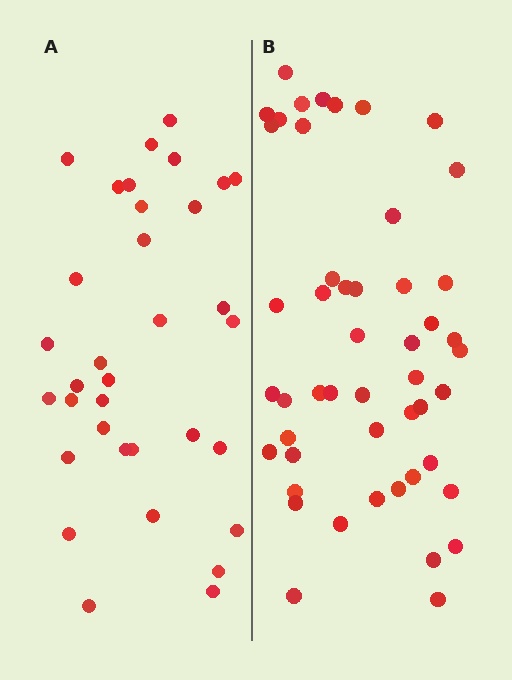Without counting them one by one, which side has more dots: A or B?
Region B (the right region) has more dots.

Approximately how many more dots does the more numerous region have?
Region B has approximately 15 more dots than region A.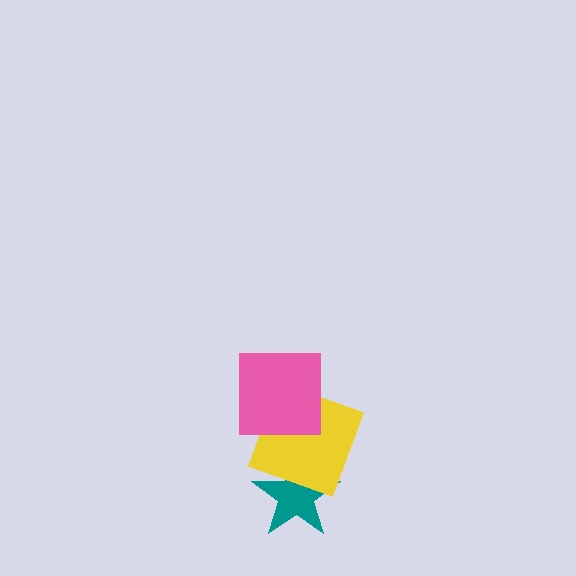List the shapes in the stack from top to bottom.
From top to bottom: the pink square, the yellow square, the teal star.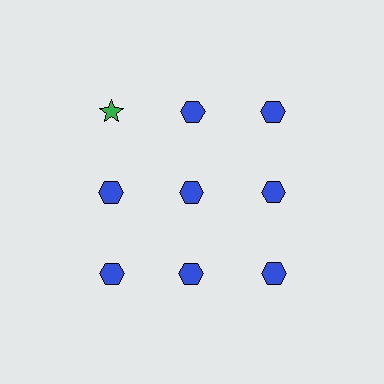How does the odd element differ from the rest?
It differs in both color (green instead of blue) and shape (star instead of hexagon).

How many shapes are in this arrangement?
There are 9 shapes arranged in a grid pattern.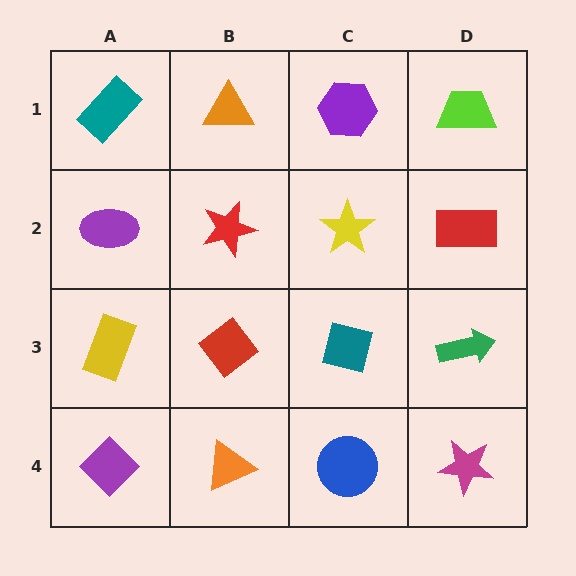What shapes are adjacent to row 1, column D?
A red rectangle (row 2, column D), a purple hexagon (row 1, column C).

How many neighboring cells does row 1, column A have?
2.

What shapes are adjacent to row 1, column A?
A purple ellipse (row 2, column A), an orange triangle (row 1, column B).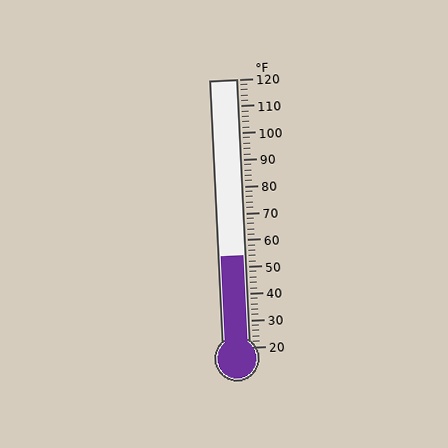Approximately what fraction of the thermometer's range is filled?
The thermometer is filled to approximately 35% of its range.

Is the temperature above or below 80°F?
The temperature is below 80°F.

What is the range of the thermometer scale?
The thermometer scale ranges from 20°F to 120°F.